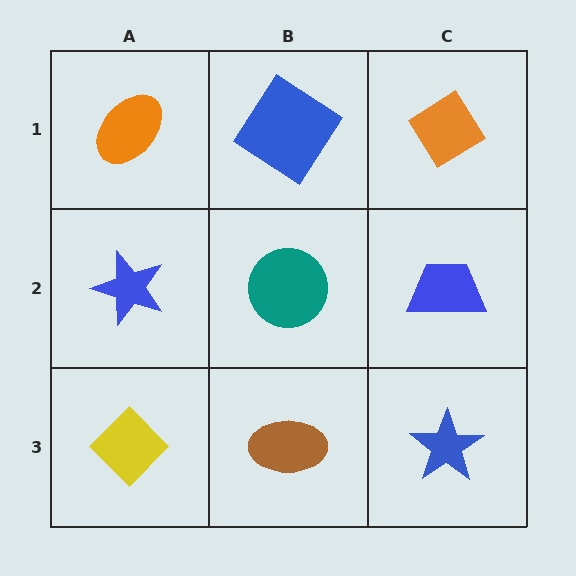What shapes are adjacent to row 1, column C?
A blue trapezoid (row 2, column C), a blue diamond (row 1, column B).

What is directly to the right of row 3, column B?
A blue star.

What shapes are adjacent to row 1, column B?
A teal circle (row 2, column B), an orange ellipse (row 1, column A), an orange diamond (row 1, column C).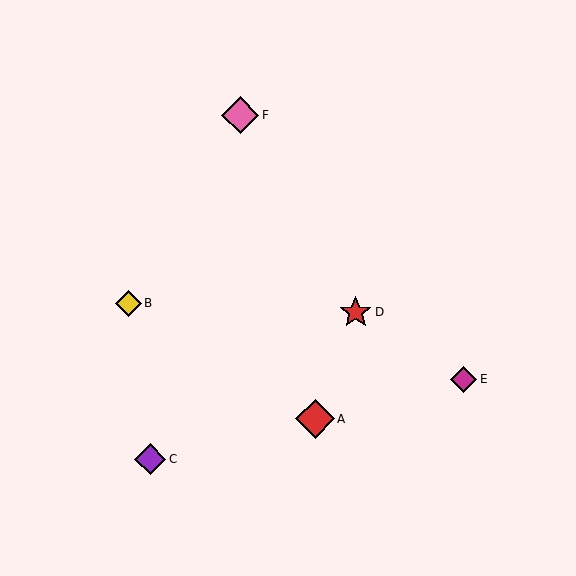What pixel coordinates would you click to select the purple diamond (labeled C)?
Click at (150, 459) to select the purple diamond C.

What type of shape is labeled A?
Shape A is a red diamond.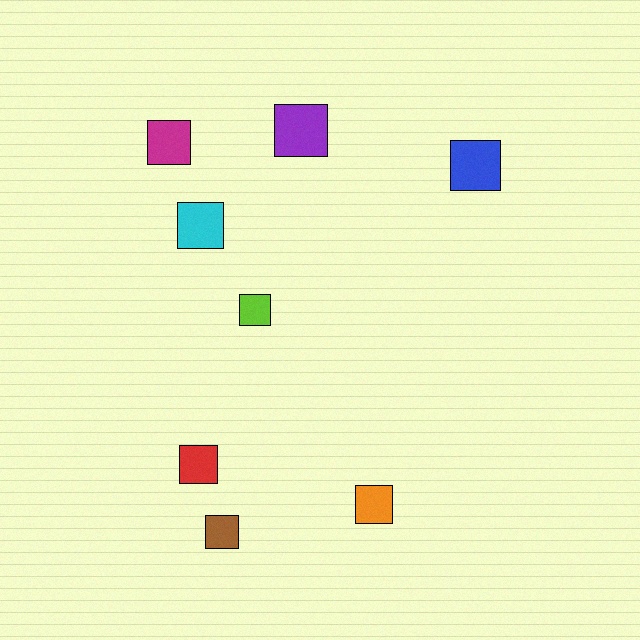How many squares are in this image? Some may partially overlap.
There are 8 squares.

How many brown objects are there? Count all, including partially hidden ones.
There is 1 brown object.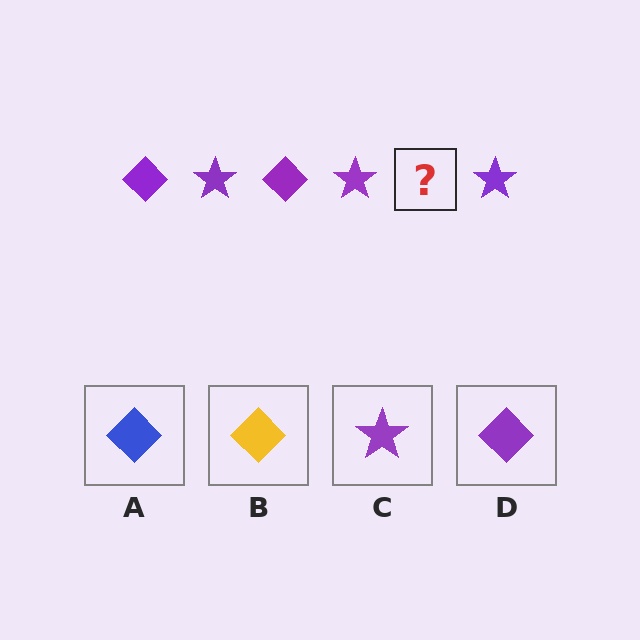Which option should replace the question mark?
Option D.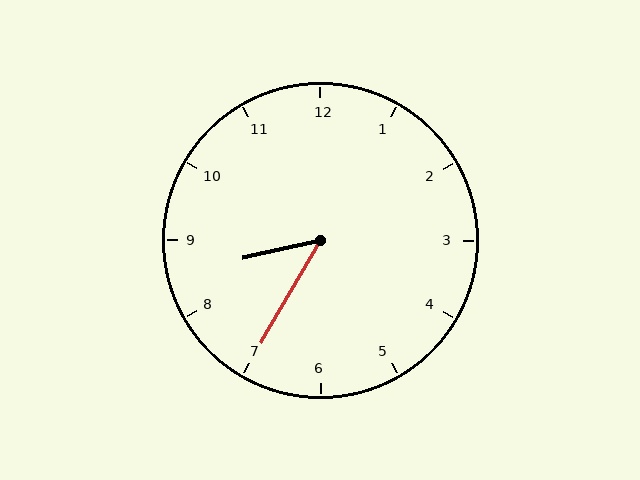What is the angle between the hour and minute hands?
Approximately 48 degrees.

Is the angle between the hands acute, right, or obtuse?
It is acute.